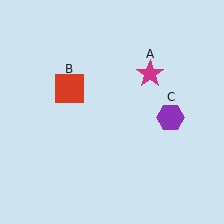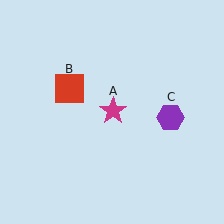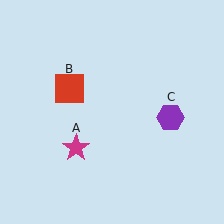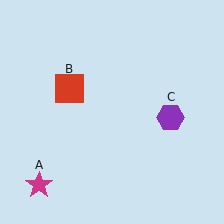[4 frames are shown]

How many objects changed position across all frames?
1 object changed position: magenta star (object A).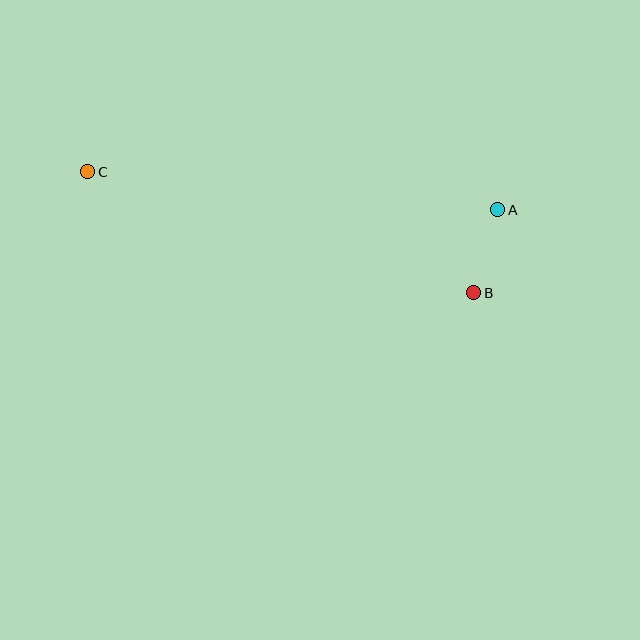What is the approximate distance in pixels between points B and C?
The distance between B and C is approximately 405 pixels.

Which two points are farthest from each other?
Points A and C are farthest from each other.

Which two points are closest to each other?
Points A and B are closest to each other.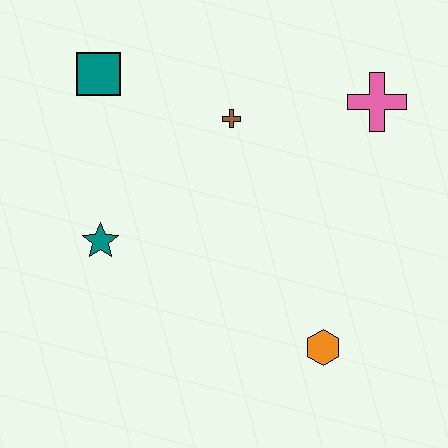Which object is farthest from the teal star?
The pink cross is farthest from the teal star.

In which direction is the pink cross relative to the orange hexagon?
The pink cross is above the orange hexagon.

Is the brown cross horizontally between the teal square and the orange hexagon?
Yes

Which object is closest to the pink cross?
The brown cross is closest to the pink cross.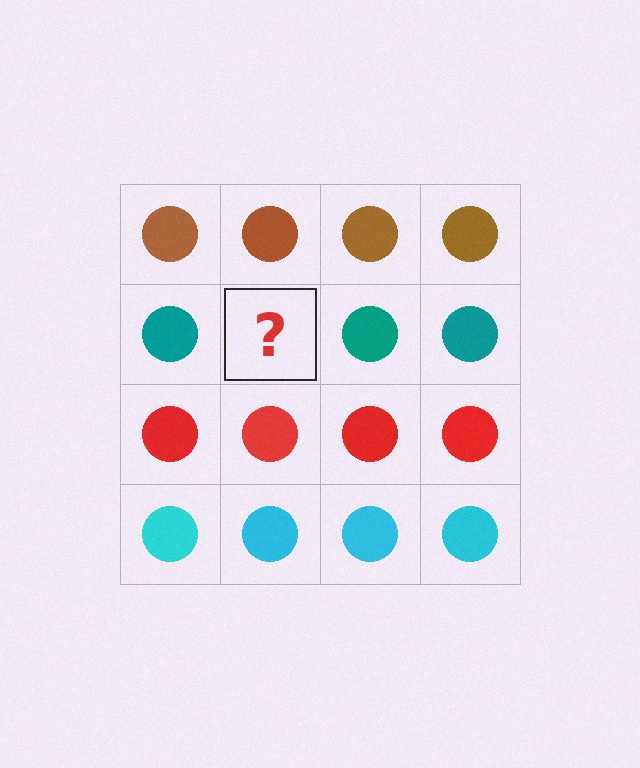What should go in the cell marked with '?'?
The missing cell should contain a teal circle.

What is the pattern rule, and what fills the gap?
The rule is that each row has a consistent color. The gap should be filled with a teal circle.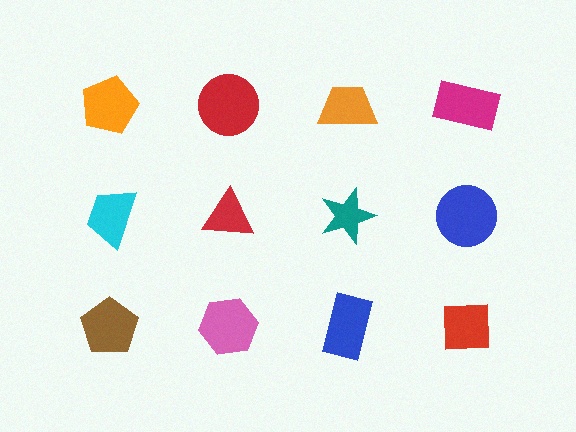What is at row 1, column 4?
A magenta rectangle.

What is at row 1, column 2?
A red circle.